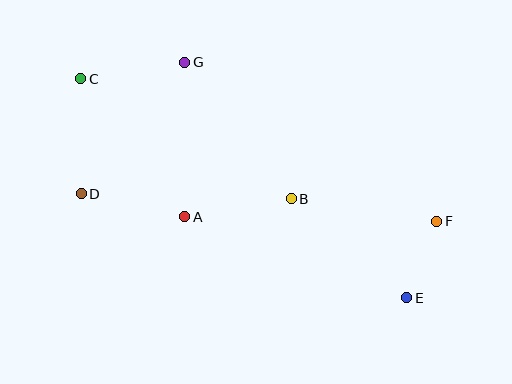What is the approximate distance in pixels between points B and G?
The distance between B and G is approximately 173 pixels.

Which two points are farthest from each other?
Points C and E are farthest from each other.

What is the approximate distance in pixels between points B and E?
The distance between B and E is approximately 152 pixels.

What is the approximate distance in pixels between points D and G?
The distance between D and G is approximately 168 pixels.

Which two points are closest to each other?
Points E and F are closest to each other.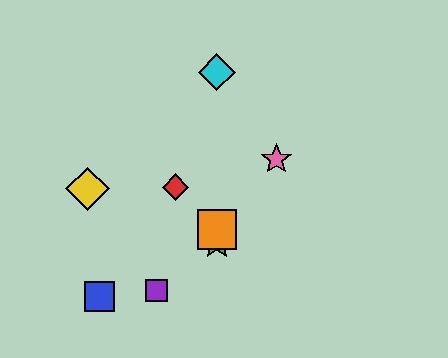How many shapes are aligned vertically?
3 shapes (the green star, the orange square, the cyan diamond) are aligned vertically.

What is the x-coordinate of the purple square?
The purple square is at x≈157.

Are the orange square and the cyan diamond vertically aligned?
Yes, both are at x≈217.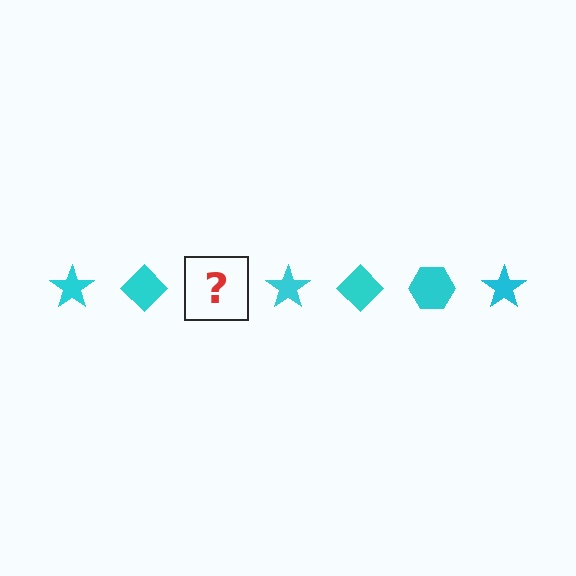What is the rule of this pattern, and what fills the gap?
The rule is that the pattern cycles through star, diamond, hexagon shapes in cyan. The gap should be filled with a cyan hexagon.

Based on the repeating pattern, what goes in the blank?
The blank should be a cyan hexagon.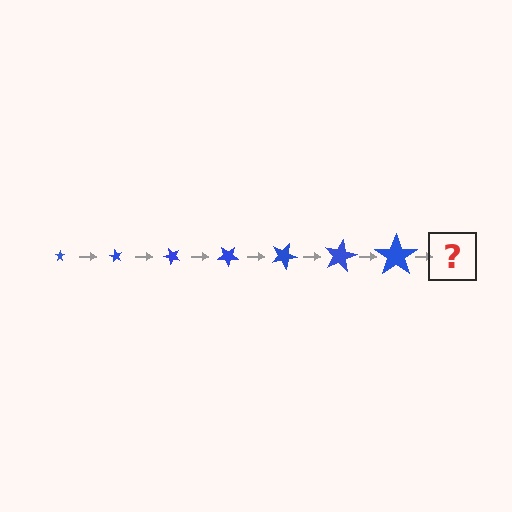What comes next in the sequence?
The next element should be a star, larger than the previous one and rotated 420 degrees from the start.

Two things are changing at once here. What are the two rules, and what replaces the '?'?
The two rules are that the star grows larger each step and it rotates 60 degrees each step. The '?' should be a star, larger than the previous one and rotated 420 degrees from the start.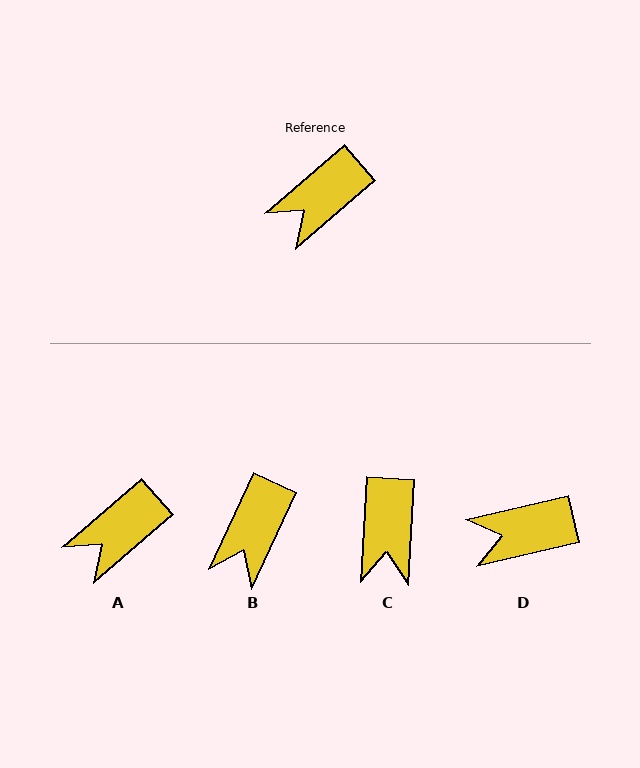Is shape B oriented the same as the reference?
No, it is off by about 24 degrees.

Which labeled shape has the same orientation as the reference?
A.